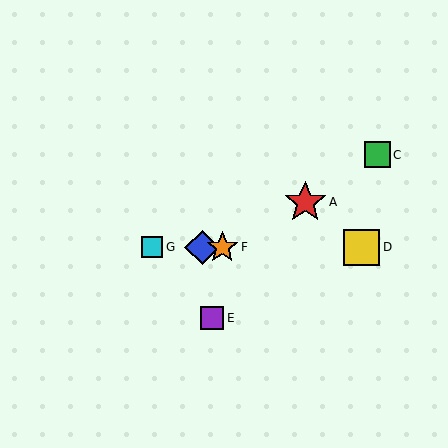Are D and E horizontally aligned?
No, D is at y≈247 and E is at y≈318.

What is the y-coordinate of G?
Object G is at y≈247.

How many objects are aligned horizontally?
4 objects (B, D, F, G) are aligned horizontally.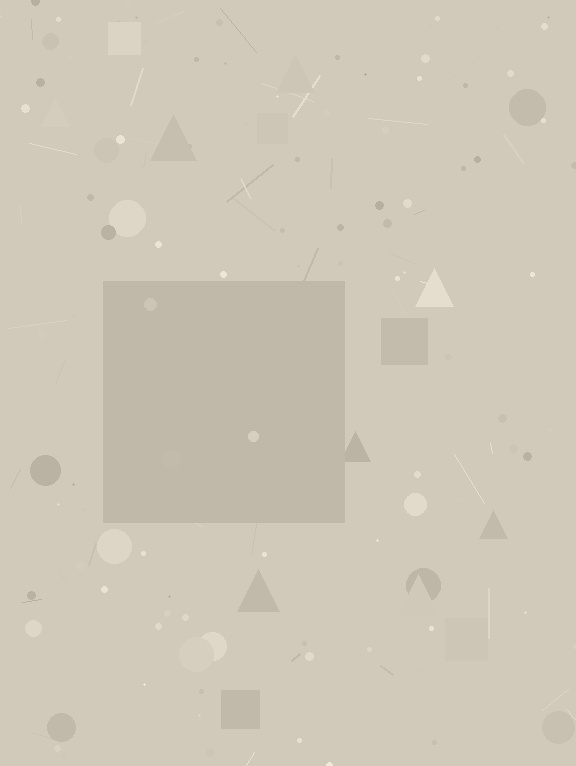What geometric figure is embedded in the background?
A square is embedded in the background.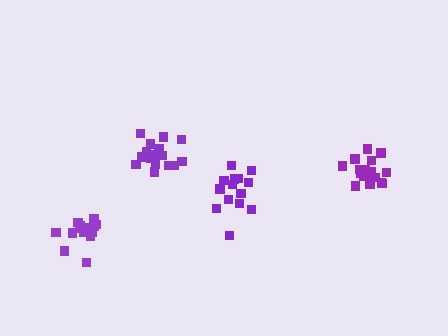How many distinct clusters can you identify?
There are 4 distinct clusters.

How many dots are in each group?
Group 1: 15 dots, Group 2: 14 dots, Group 3: 18 dots, Group 4: 17 dots (64 total).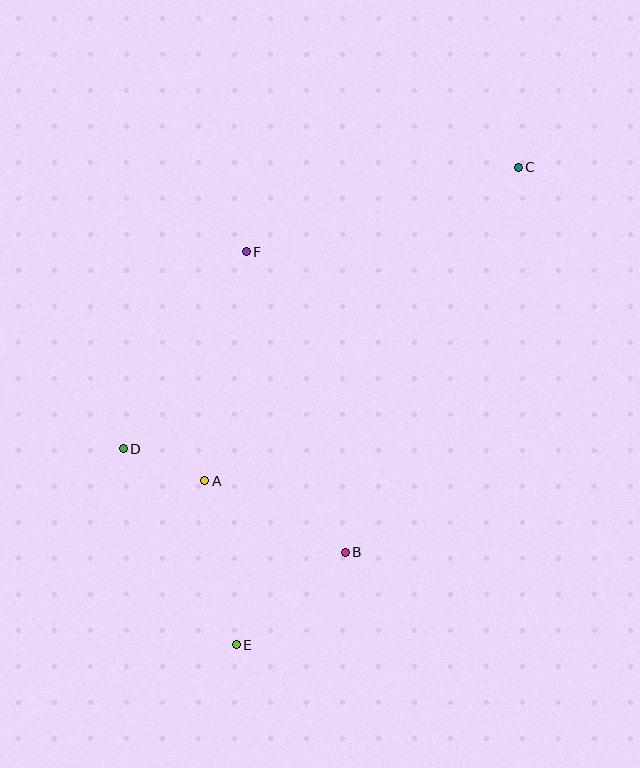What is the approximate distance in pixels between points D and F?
The distance between D and F is approximately 232 pixels.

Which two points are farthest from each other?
Points C and E are farthest from each other.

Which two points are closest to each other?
Points A and D are closest to each other.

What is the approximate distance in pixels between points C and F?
The distance between C and F is approximately 285 pixels.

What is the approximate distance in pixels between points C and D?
The distance between C and D is approximately 485 pixels.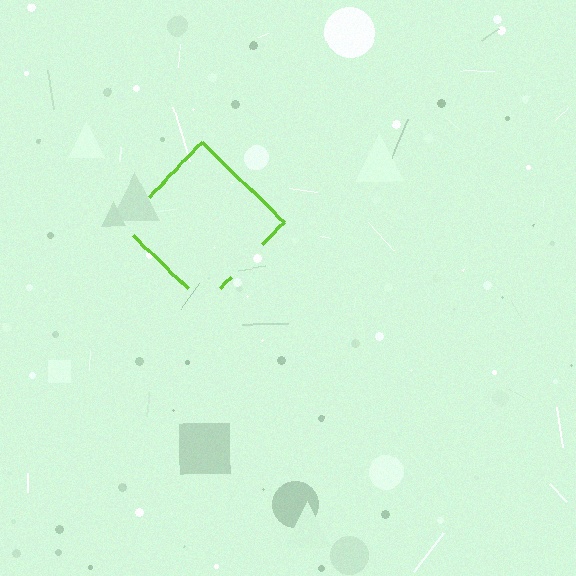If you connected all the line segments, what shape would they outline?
They would outline a diamond.